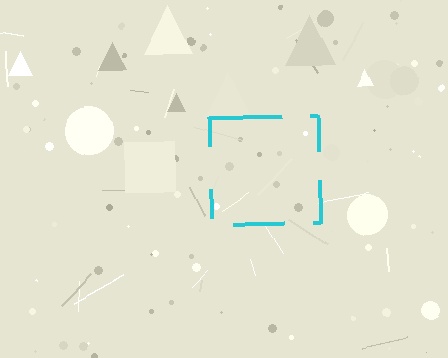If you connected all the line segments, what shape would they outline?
They would outline a square.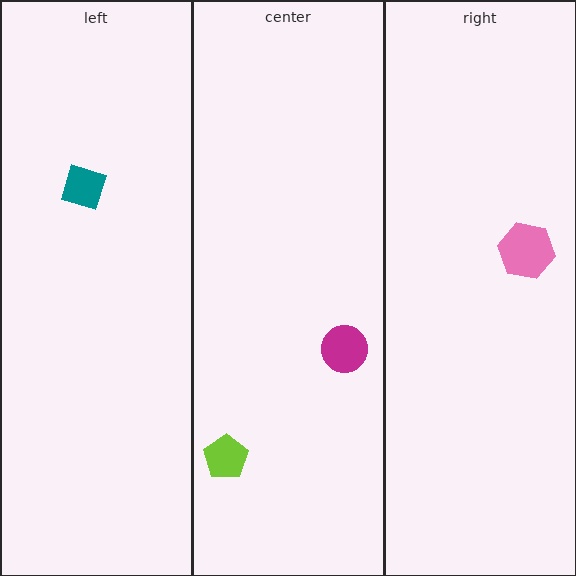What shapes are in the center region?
The lime pentagon, the magenta circle.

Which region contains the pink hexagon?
The right region.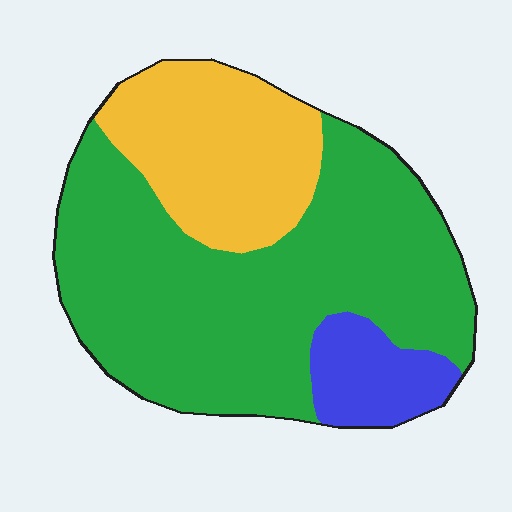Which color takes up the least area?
Blue, at roughly 10%.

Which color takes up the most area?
Green, at roughly 65%.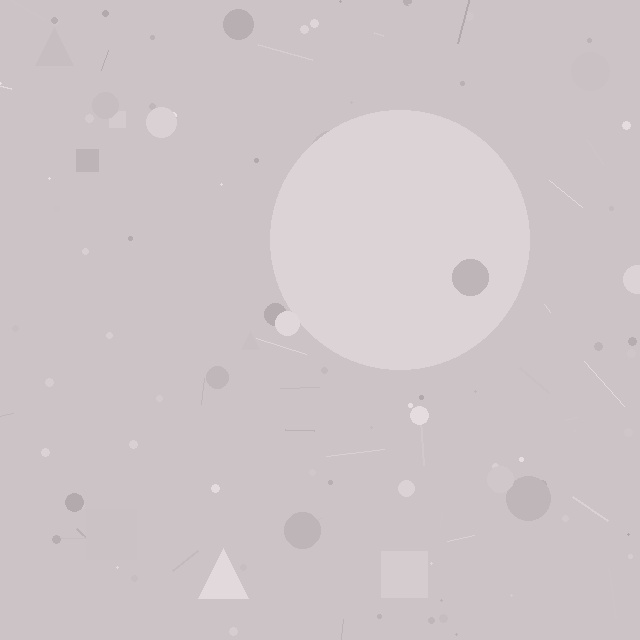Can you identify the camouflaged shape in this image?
The camouflaged shape is a circle.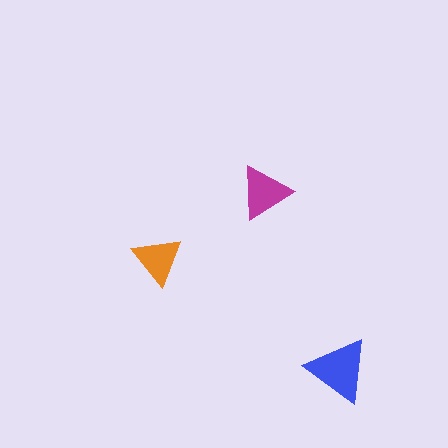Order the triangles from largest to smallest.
the blue one, the magenta one, the orange one.